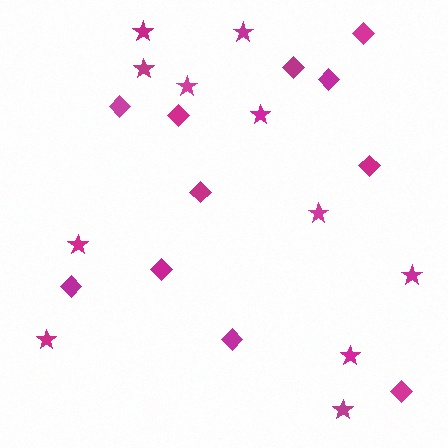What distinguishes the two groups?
There are 2 groups: one group of stars (11) and one group of diamonds (11).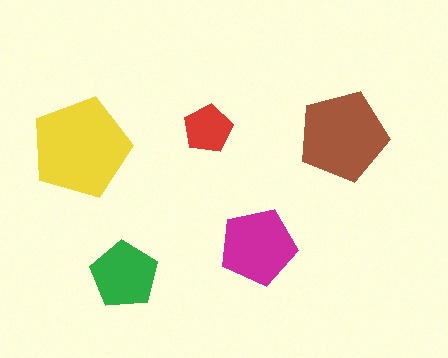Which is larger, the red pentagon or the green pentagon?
The green one.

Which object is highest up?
The red pentagon is topmost.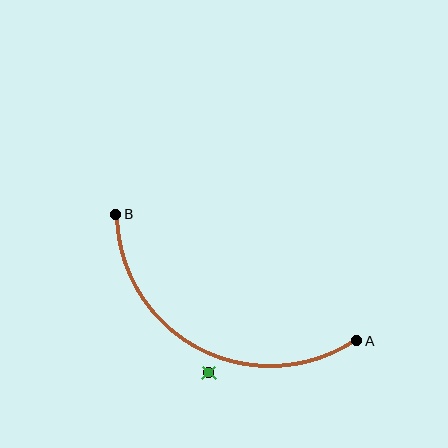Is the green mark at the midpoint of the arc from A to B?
No — the green mark does not lie on the arc at all. It sits slightly outside the curve.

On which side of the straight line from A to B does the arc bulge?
The arc bulges below the straight line connecting A and B.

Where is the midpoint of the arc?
The arc midpoint is the point on the curve farthest from the straight line joining A and B. It sits below that line.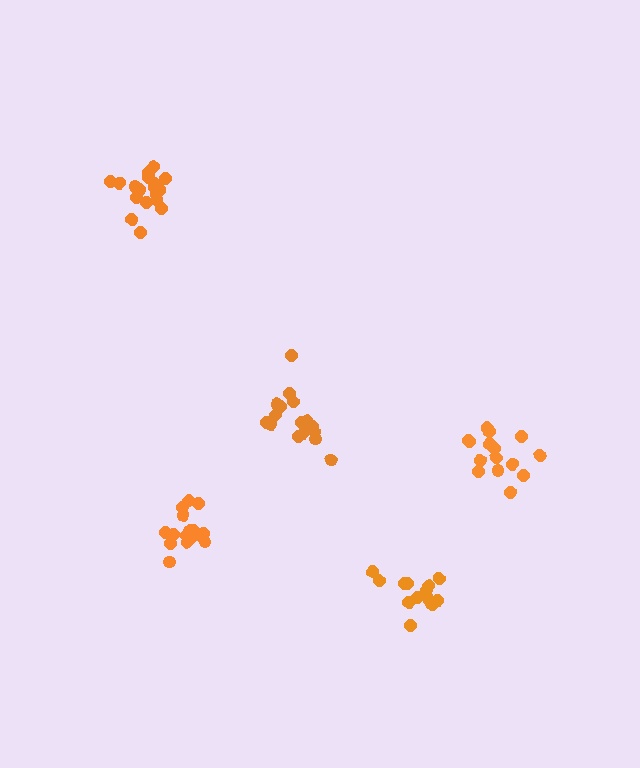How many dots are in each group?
Group 1: 16 dots, Group 2: 18 dots, Group 3: 13 dots, Group 4: 15 dots, Group 5: 16 dots (78 total).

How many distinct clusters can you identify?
There are 5 distinct clusters.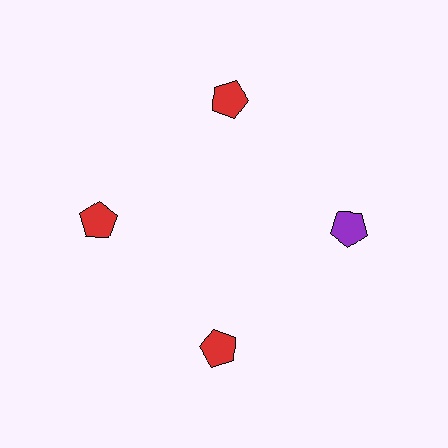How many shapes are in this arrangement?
There are 4 shapes arranged in a ring pattern.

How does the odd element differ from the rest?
It has a different color: purple instead of red.